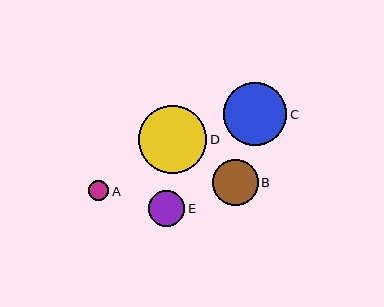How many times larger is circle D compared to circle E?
Circle D is approximately 1.9 times the size of circle E.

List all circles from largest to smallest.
From largest to smallest: D, C, B, E, A.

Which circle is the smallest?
Circle A is the smallest with a size of approximately 20 pixels.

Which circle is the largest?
Circle D is the largest with a size of approximately 68 pixels.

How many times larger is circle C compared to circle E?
Circle C is approximately 1.7 times the size of circle E.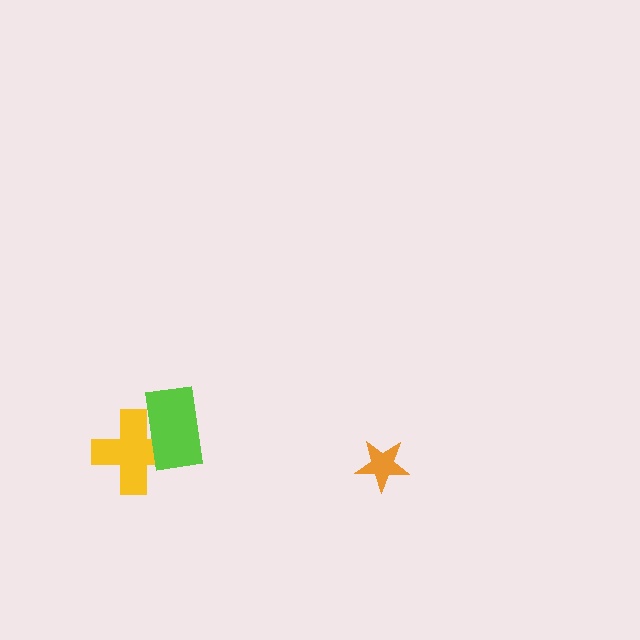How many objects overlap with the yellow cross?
1 object overlaps with the yellow cross.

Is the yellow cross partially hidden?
Yes, it is partially covered by another shape.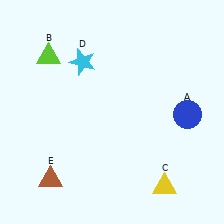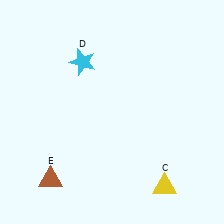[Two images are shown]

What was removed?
The blue circle (A), the lime triangle (B) were removed in Image 2.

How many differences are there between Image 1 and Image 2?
There are 2 differences between the two images.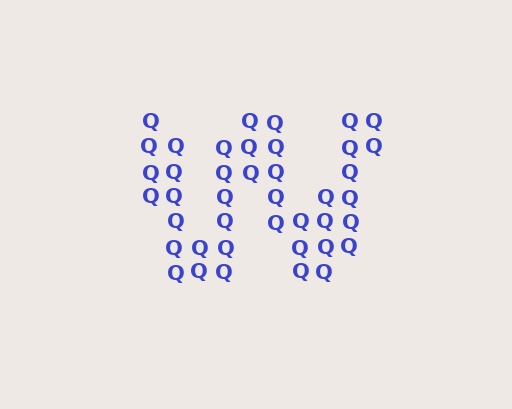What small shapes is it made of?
It is made of small letter Q's.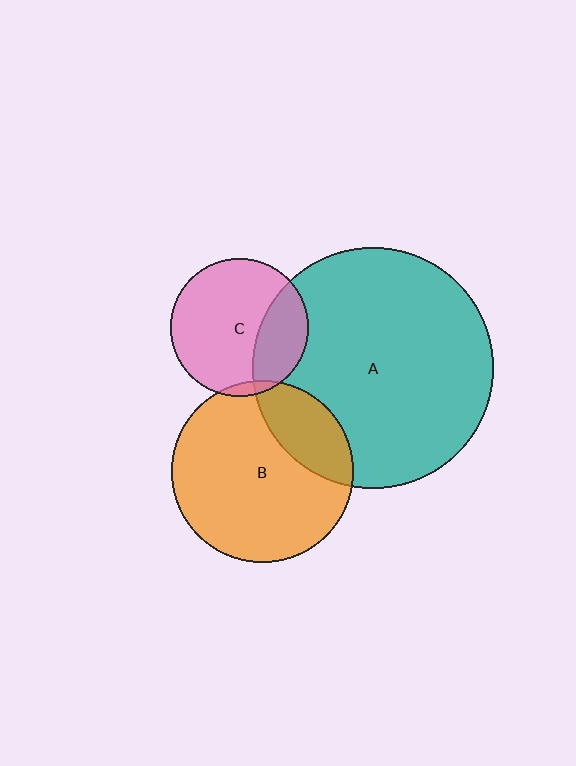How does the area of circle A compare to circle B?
Approximately 1.8 times.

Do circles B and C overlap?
Yes.